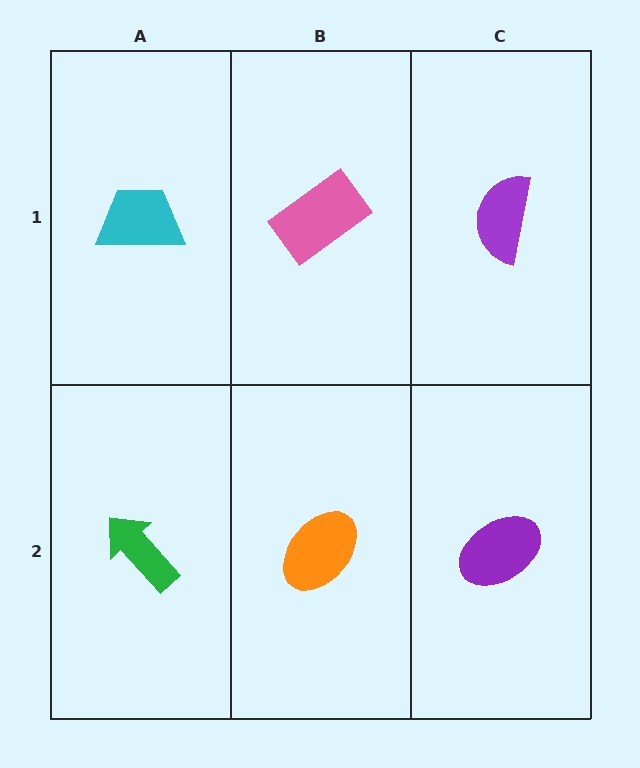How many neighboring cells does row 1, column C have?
2.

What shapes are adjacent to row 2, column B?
A pink rectangle (row 1, column B), a green arrow (row 2, column A), a purple ellipse (row 2, column C).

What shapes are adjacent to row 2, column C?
A purple semicircle (row 1, column C), an orange ellipse (row 2, column B).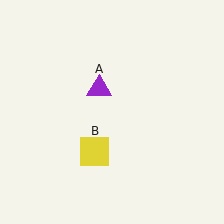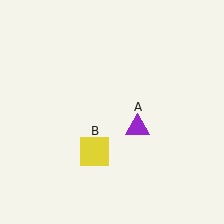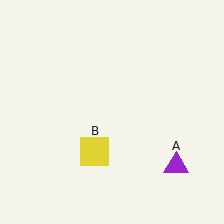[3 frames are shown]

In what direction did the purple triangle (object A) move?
The purple triangle (object A) moved down and to the right.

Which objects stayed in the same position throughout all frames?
Yellow square (object B) remained stationary.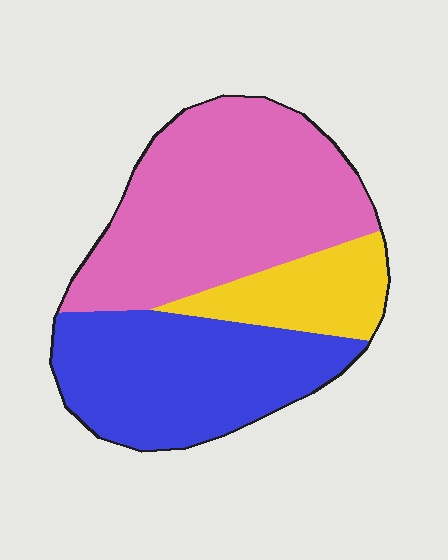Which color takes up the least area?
Yellow, at roughly 15%.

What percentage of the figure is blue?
Blue takes up between a third and a half of the figure.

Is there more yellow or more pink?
Pink.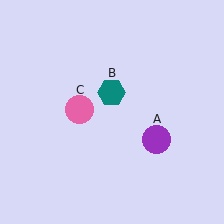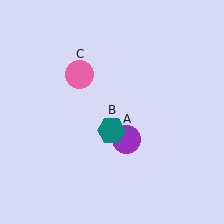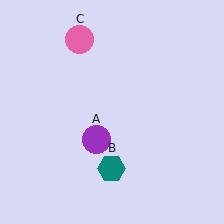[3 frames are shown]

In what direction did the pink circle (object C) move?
The pink circle (object C) moved up.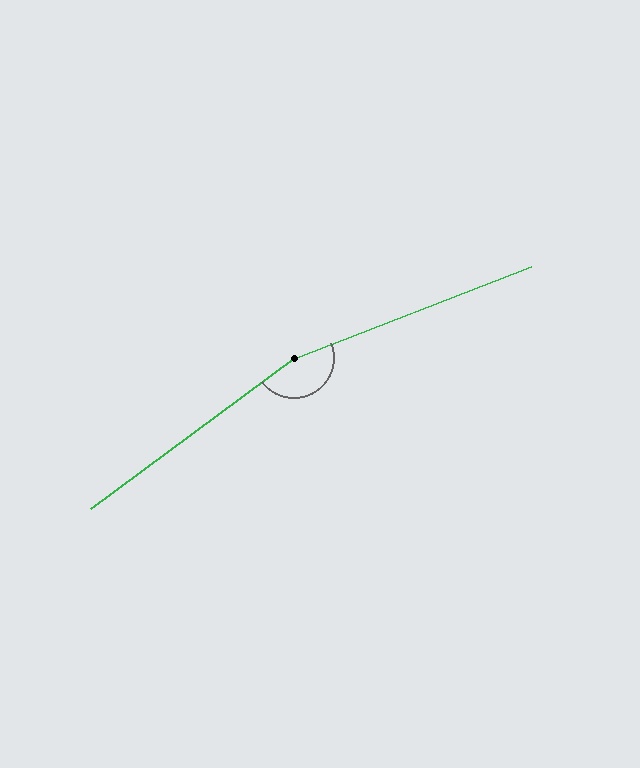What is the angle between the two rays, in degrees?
Approximately 165 degrees.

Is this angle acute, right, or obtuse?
It is obtuse.